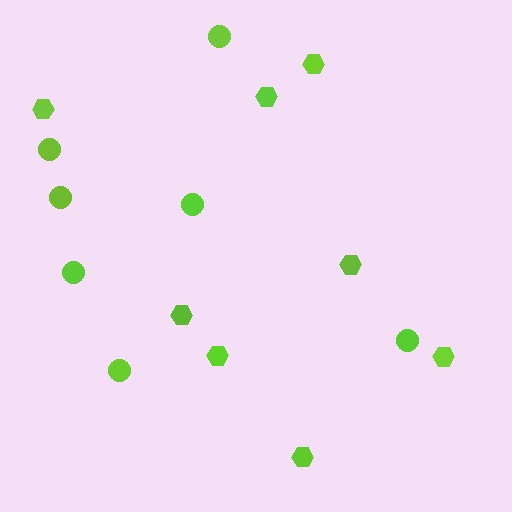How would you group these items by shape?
There are 2 groups: one group of hexagons (8) and one group of circles (7).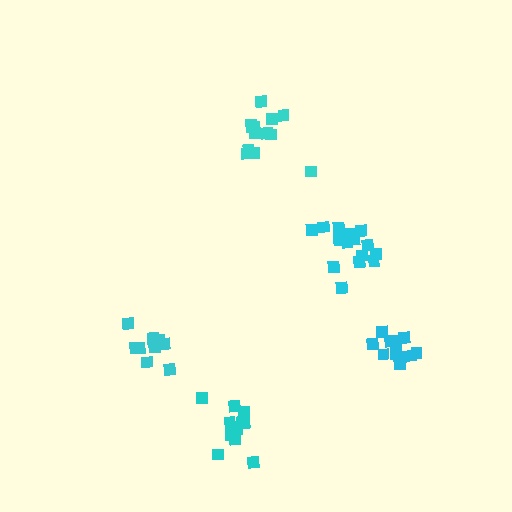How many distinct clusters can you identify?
There are 5 distinct clusters.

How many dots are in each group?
Group 1: 14 dots, Group 2: 12 dots, Group 3: 15 dots, Group 4: 9 dots, Group 5: 13 dots (63 total).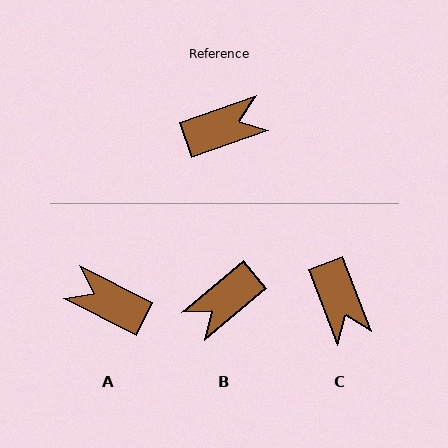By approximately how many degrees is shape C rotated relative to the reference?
Approximately 88 degrees clockwise.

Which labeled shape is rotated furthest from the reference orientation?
B, about 159 degrees away.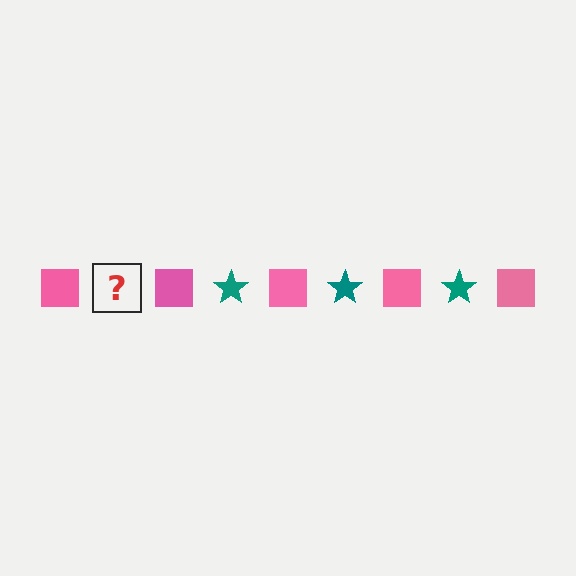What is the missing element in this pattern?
The missing element is a teal star.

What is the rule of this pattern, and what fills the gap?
The rule is that the pattern alternates between pink square and teal star. The gap should be filled with a teal star.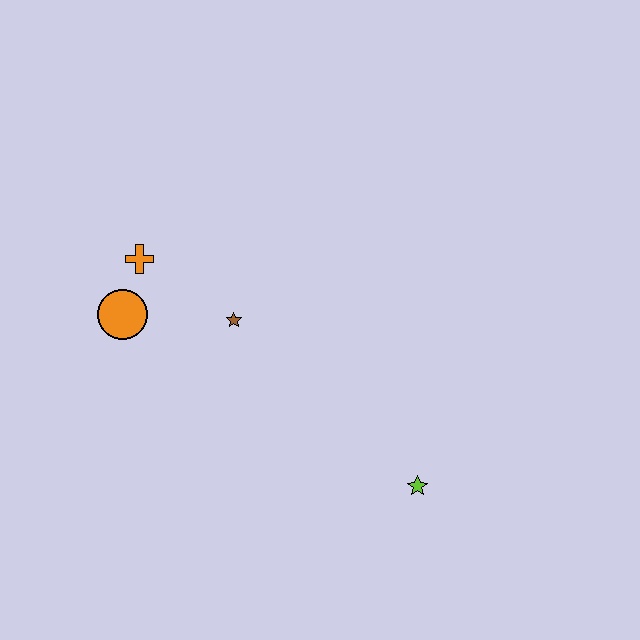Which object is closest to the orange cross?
The orange circle is closest to the orange cross.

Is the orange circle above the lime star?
Yes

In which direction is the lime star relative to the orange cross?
The lime star is to the right of the orange cross.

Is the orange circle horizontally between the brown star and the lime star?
No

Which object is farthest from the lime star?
The orange cross is farthest from the lime star.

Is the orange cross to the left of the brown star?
Yes